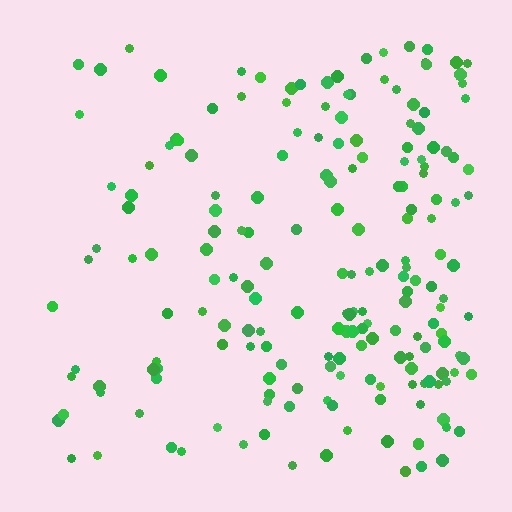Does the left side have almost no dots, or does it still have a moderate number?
Still a moderate number, just noticeably fewer than the right.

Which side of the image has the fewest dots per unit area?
The left.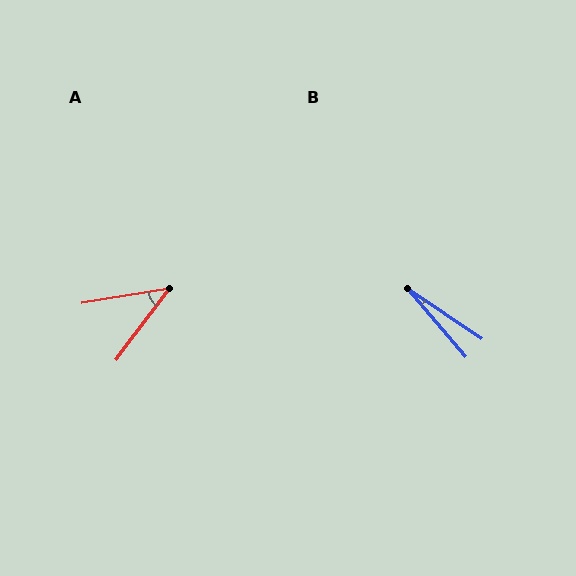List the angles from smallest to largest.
B (15°), A (44°).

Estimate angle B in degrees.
Approximately 15 degrees.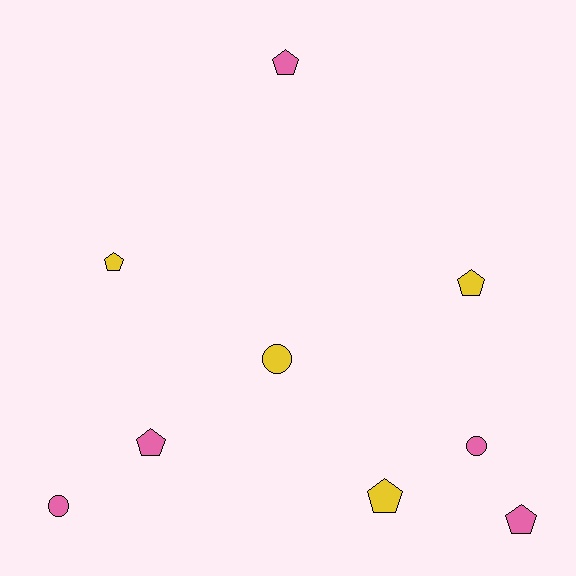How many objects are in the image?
There are 9 objects.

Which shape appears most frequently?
Pentagon, with 6 objects.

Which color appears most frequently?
Pink, with 5 objects.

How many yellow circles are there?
There is 1 yellow circle.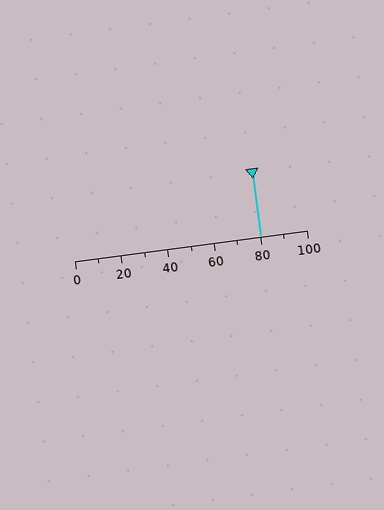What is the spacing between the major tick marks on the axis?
The major ticks are spaced 20 apart.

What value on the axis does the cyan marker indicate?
The marker indicates approximately 80.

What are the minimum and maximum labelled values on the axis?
The axis runs from 0 to 100.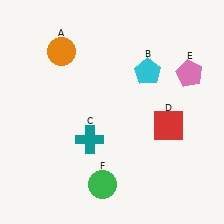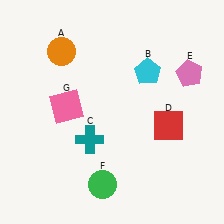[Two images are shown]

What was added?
A pink square (G) was added in Image 2.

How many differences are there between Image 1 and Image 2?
There is 1 difference between the two images.